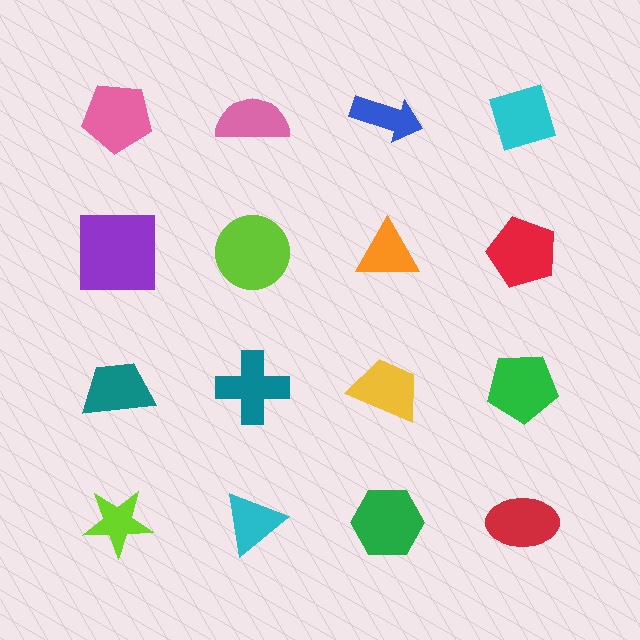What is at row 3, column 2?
A teal cross.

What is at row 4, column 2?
A cyan triangle.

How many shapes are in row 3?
4 shapes.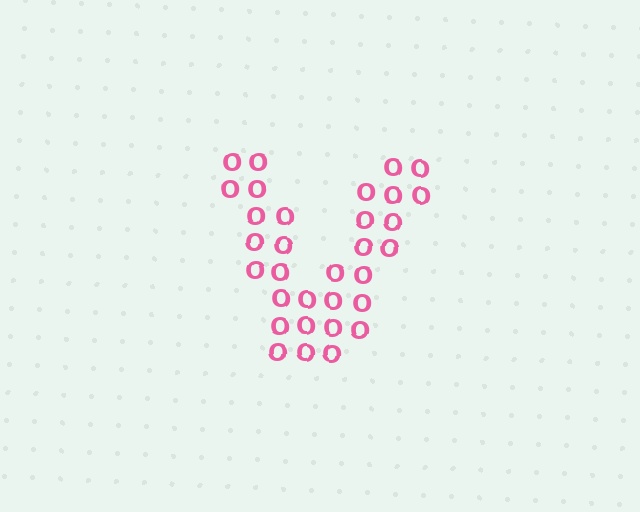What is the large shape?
The large shape is the letter V.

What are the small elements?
The small elements are letter O's.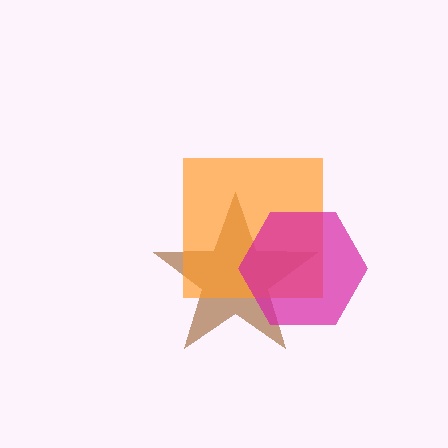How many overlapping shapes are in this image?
There are 3 overlapping shapes in the image.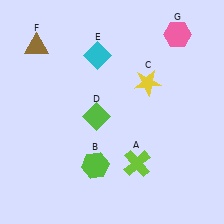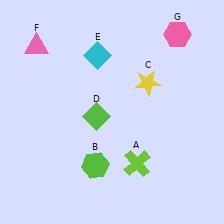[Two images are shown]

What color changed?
The triangle (F) changed from brown in Image 1 to pink in Image 2.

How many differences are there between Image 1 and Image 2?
There is 1 difference between the two images.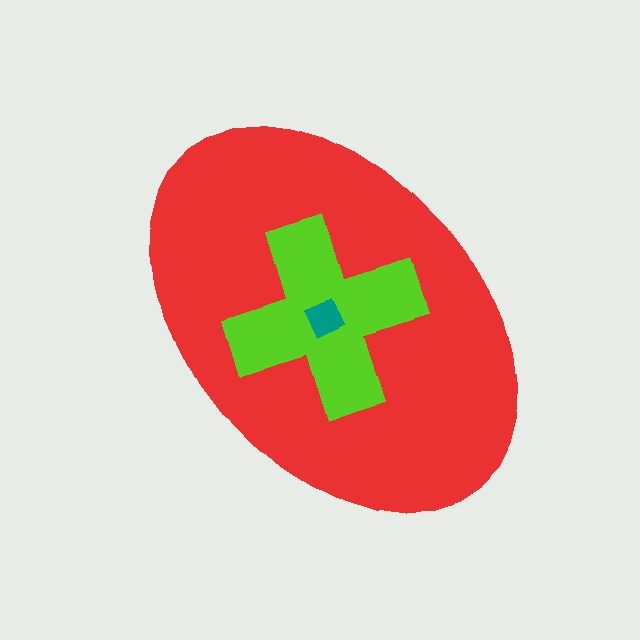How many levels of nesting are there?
3.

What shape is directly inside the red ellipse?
The lime cross.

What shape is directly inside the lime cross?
The teal diamond.